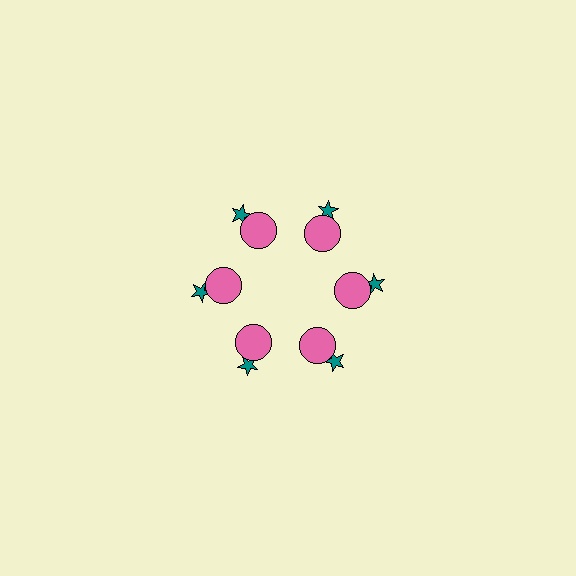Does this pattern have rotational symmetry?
Yes, this pattern has 6-fold rotational symmetry. It looks the same after rotating 60 degrees around the center.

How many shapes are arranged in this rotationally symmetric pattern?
There are 12 shapes, arranged in 6 groups of 2.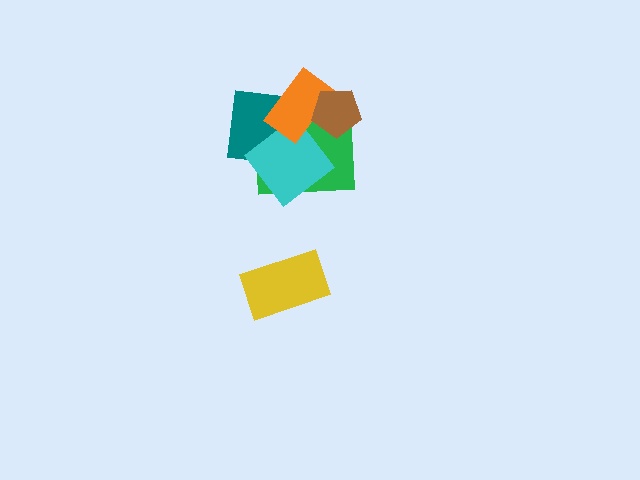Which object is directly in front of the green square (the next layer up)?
The teal square is directly in front of the green square.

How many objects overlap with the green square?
4 objects overlap with the green square.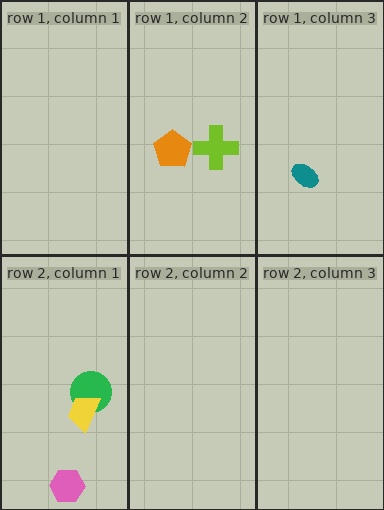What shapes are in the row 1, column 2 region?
The orange pentagon, the lime cross.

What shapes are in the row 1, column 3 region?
The teal ellipse.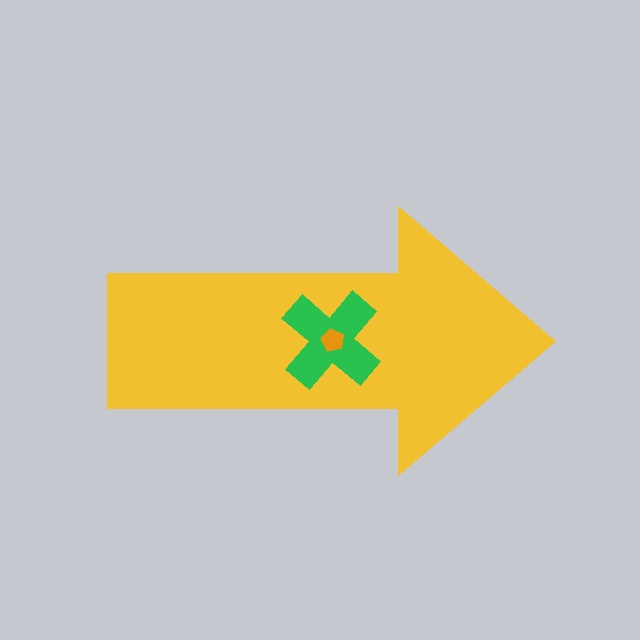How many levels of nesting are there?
3.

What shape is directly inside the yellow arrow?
The green cross.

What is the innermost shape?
The orange pentagon.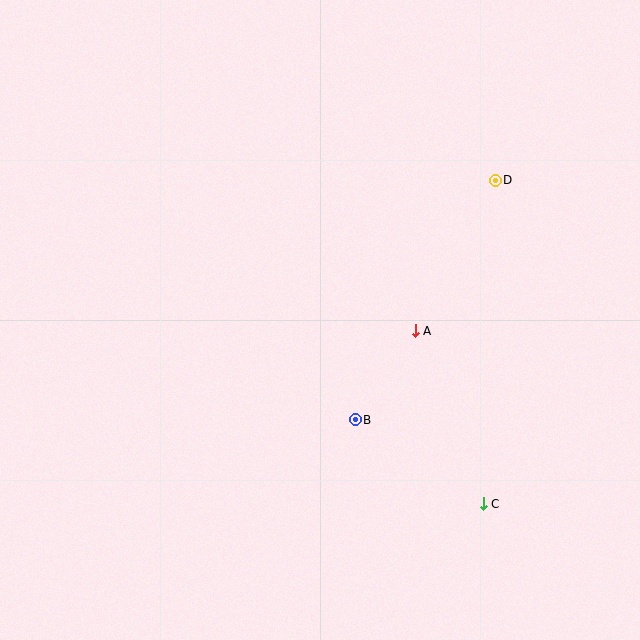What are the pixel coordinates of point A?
Point A is at (415, 331).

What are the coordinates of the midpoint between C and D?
The midpoint between C and D is at (489, 342).